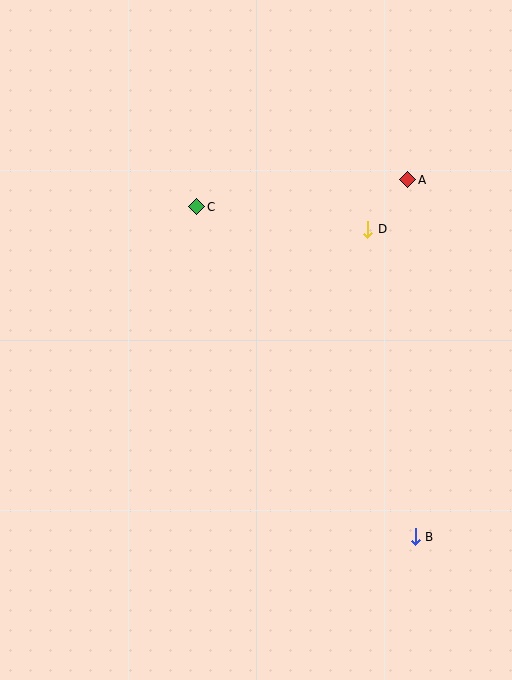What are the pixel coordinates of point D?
Point D is at (368, 229).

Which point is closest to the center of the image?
Point C at (197, 207) is closest to the center.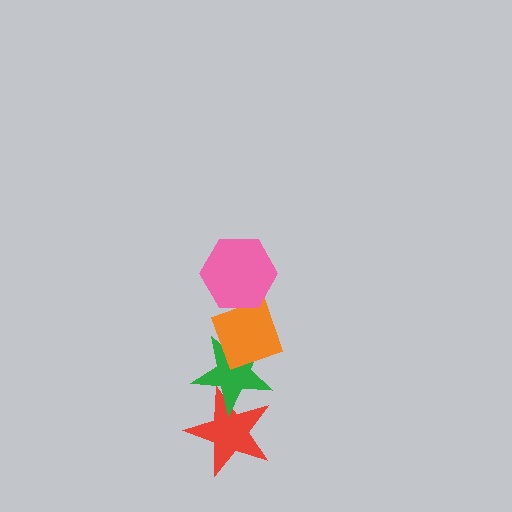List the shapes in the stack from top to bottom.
From top to bottom: the pink hexagon, the orange diamond, the green star, the red star.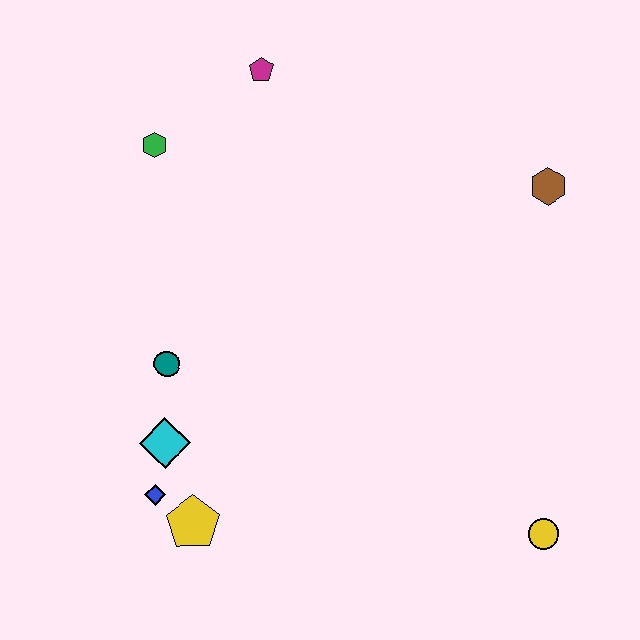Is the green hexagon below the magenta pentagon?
Yes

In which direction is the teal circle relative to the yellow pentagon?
The teal circle is above the yellow pentagon.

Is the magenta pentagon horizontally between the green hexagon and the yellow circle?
Yes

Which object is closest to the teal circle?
The cyan diamond is closest to the teal circle.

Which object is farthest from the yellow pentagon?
The brown hexagon is farthest from the yellow pentagon.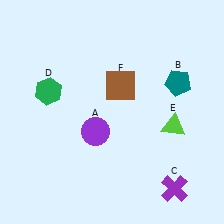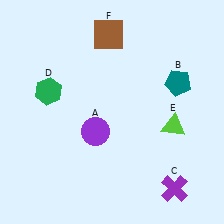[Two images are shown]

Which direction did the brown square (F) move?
The brown square (F) moved up.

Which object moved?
The brown square (F) moved up.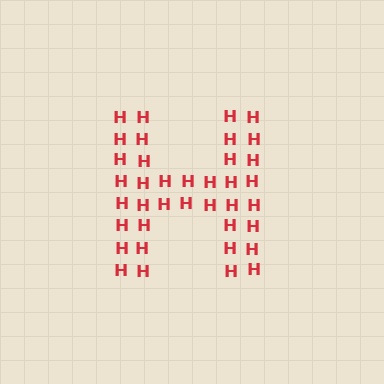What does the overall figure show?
The overall figure shows the letter H.